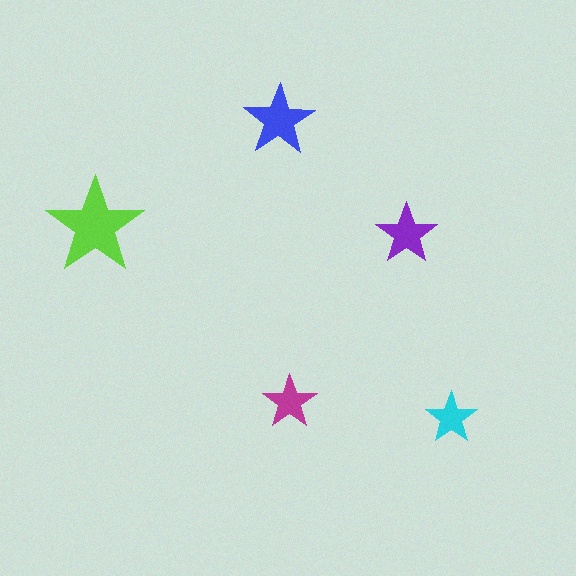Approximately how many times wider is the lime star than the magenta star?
About 2 times wider.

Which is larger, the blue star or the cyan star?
The blue one.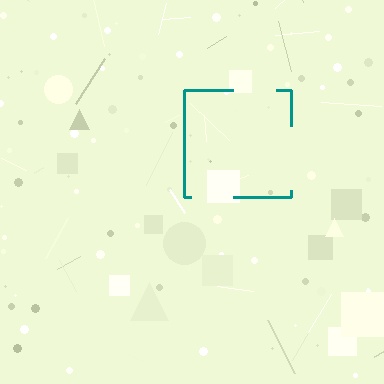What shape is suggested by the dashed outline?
The dashed outline suggests a square.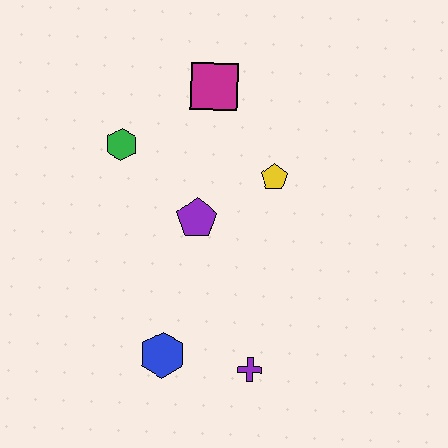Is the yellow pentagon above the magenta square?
No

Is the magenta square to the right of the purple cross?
No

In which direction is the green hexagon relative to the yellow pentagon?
The green hexagon is to the left of the yellow pentagon.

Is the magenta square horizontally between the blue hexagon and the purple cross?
Yes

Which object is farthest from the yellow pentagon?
The blue hexagon is farthest from the yellow pentagon.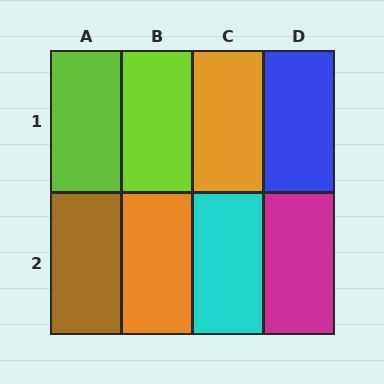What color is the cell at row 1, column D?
Blue.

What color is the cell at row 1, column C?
Orange.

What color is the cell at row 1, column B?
Lime.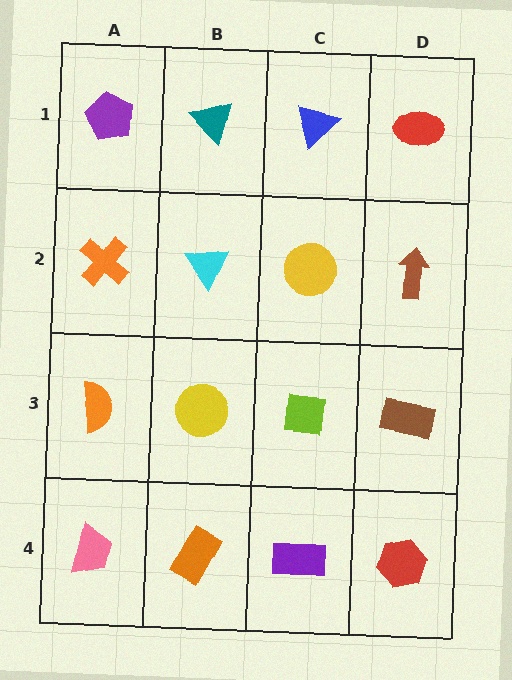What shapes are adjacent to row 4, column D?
A brown rectangle (row 3, column D), a purple rectangle (row 4, column C).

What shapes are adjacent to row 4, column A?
An orange semicircle (row 3, column A), an orange rectangle (row 4, column B).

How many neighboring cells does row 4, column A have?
2.